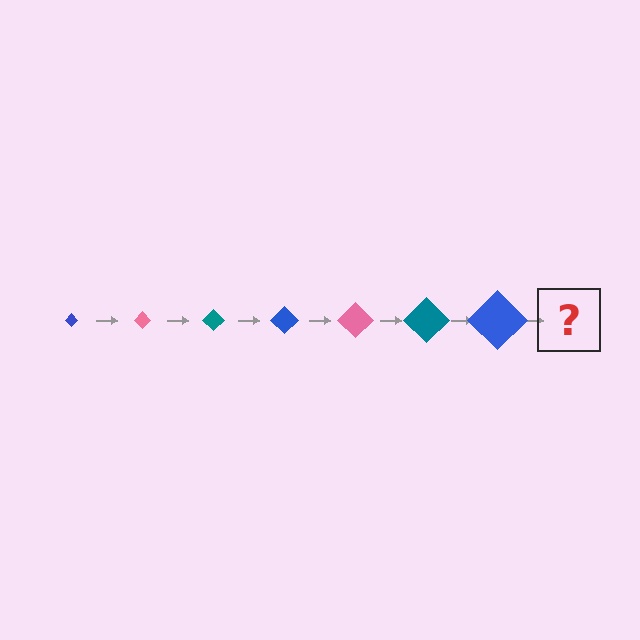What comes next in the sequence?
The next element should be a pink diamond, larger than the previous one.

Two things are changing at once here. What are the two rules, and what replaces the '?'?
The two rules are that the diamond grows larger each step and the color cycles through blue, pink, and teal. The '?' should be a pink diamond, larger than the previous one.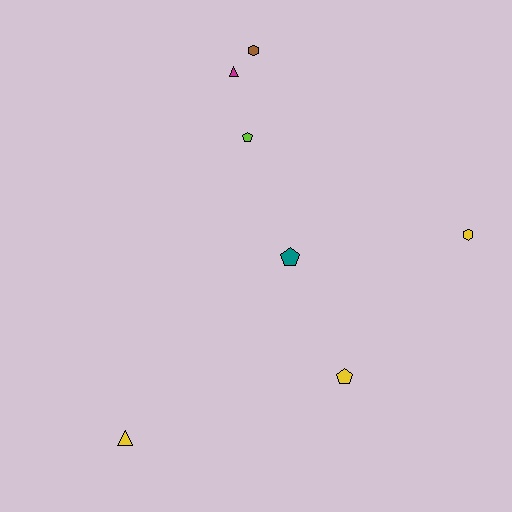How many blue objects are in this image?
There are no blue objects.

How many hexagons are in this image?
There are 2 hexagons.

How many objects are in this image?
There are 7 objects.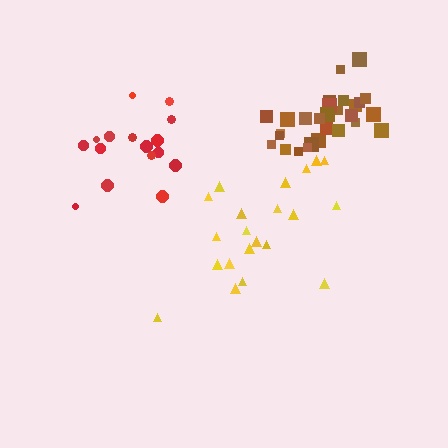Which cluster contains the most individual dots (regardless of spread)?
Brown (29).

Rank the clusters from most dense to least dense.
brown, red, yellow.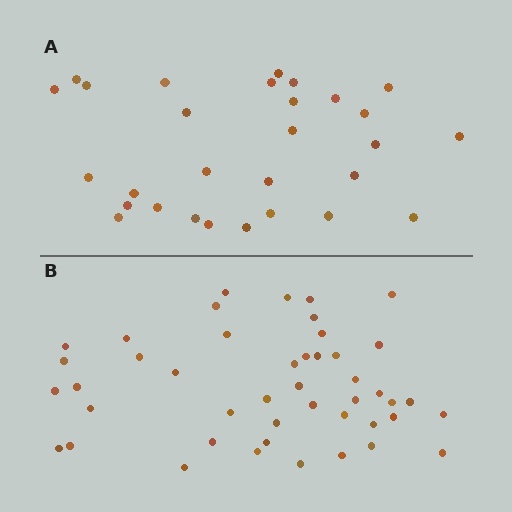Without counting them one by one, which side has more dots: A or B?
Region B (the bottom region) has more dots.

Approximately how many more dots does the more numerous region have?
Region B has approximately 15 more dots than region A.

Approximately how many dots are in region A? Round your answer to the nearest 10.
About 30 dots. (The exact count is 29, which rounds to 30.)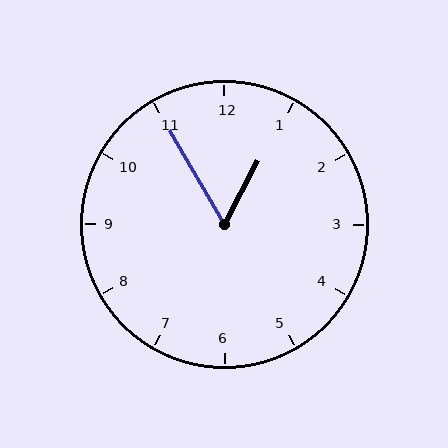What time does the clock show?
12:55.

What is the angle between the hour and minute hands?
Approximately 58 degrees.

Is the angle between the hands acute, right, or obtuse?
It is acute.